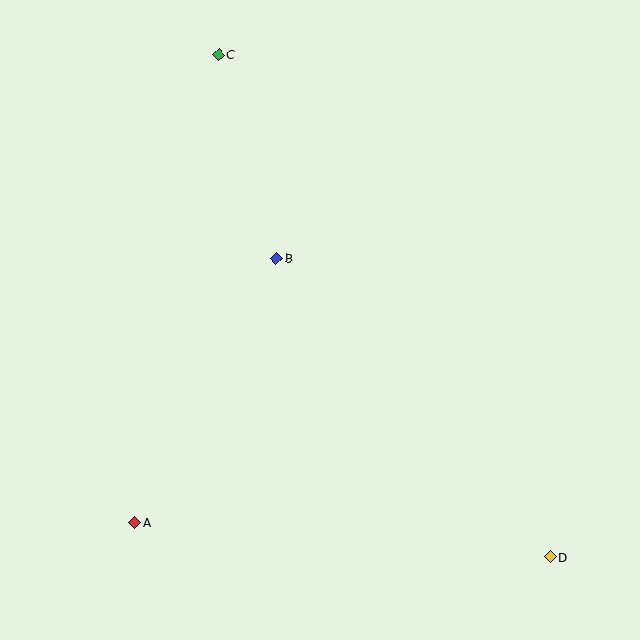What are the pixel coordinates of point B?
Point B is at (276, 258).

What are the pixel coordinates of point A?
Point A is at (135, 523).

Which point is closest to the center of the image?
Point B at (276, 258) is closest to the center.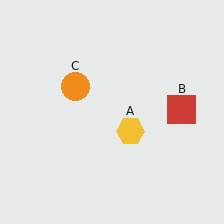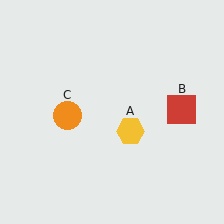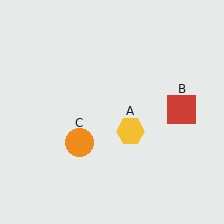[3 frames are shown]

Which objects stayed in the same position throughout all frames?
Yellow hexagon (object A) and red square (object B) remained stationary.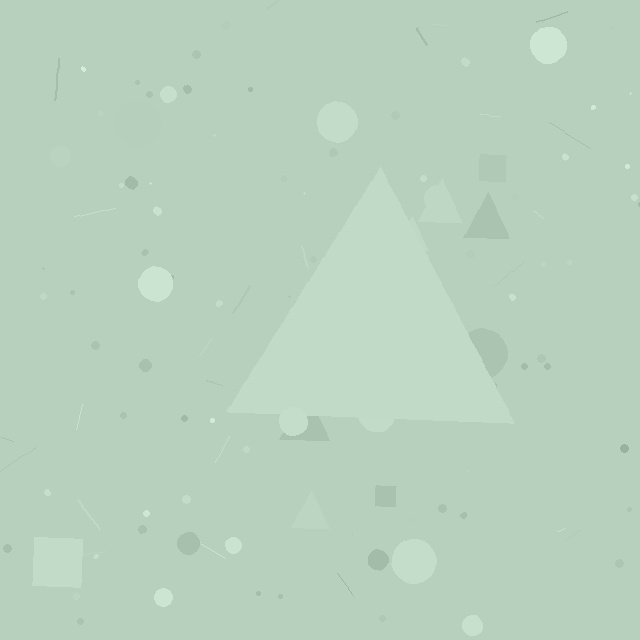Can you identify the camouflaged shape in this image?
The camouflaged shape is a triangle.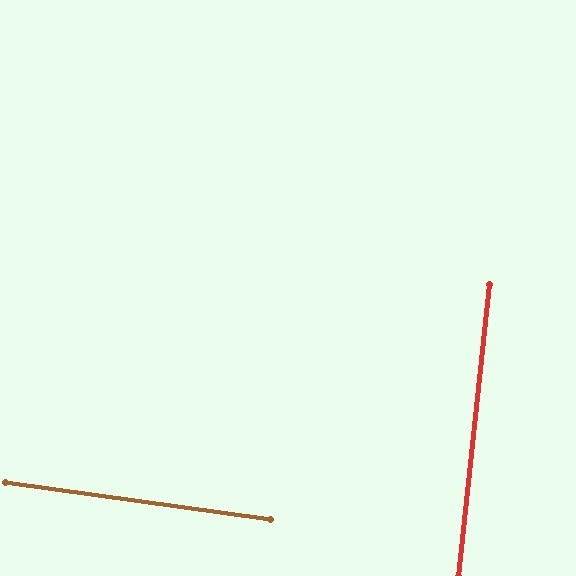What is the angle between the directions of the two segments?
Approximately 88 degrees.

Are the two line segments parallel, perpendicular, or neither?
Perpendicular — they meet at approximately 88°.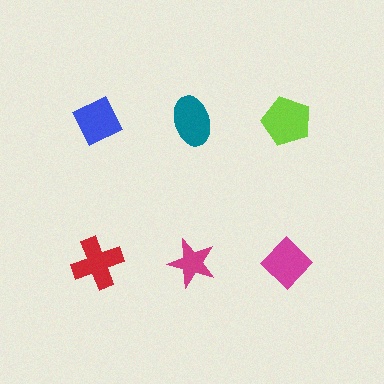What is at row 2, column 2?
A magenta star.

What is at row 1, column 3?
A lime pentagon.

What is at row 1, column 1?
A blue diamond.